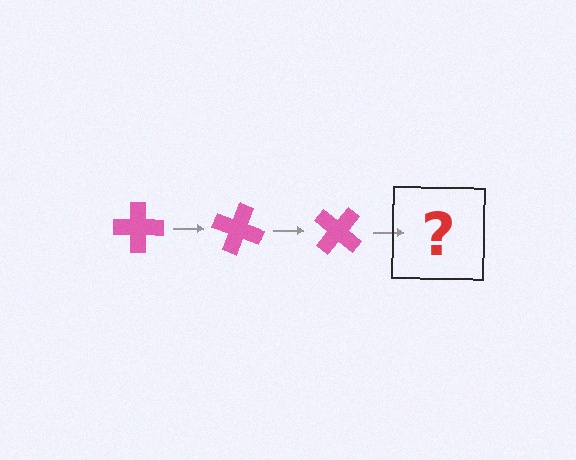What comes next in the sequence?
The next element should be a pink cross rotated 60 degrees.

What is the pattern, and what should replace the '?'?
The pattern is that the cross rotates 20 degrees each step. The '?' should be a pink cross rotated 60 degrees.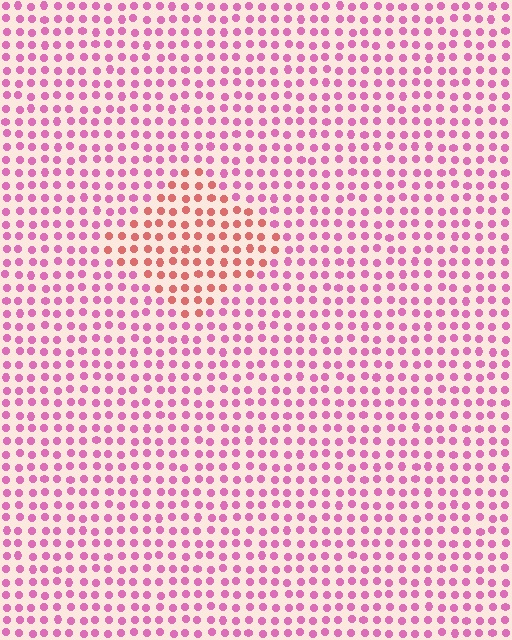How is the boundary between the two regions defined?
The boundary is defined purely by a slight shift in hue (about 40 degrees). Spacing, size, and orientation are identical on both sides.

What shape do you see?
I see a diamond.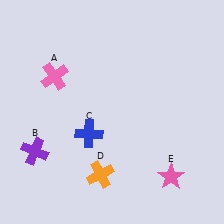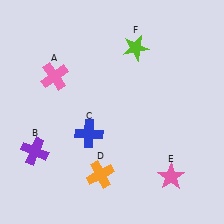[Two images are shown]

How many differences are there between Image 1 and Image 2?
There is 1 difference between the two images.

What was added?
A lime star (F) was added in Image 2.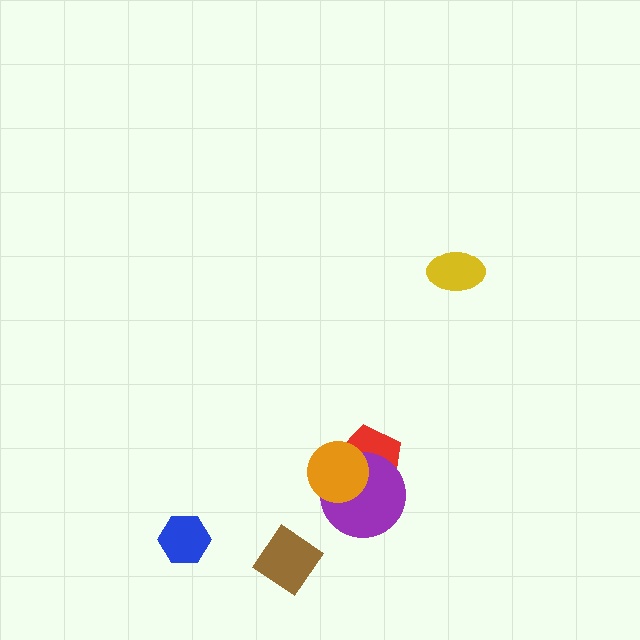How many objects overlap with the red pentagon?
2 objects overlap with the red pentagon.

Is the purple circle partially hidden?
Yes, it is partially covered by another shape.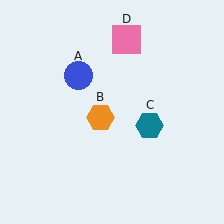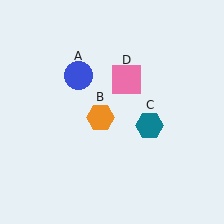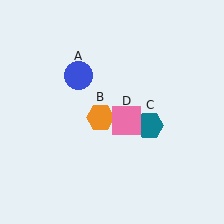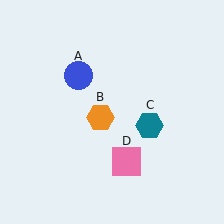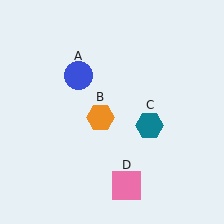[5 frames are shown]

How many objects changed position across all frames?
1 object changed position: pink square (object D).